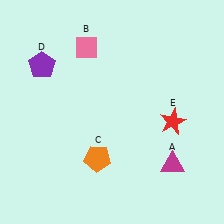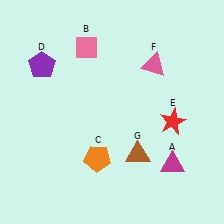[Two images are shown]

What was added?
A pink triangle (F), a brown triangle (G) were added in Image 2.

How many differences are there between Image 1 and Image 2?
There are 2 differences between the two images.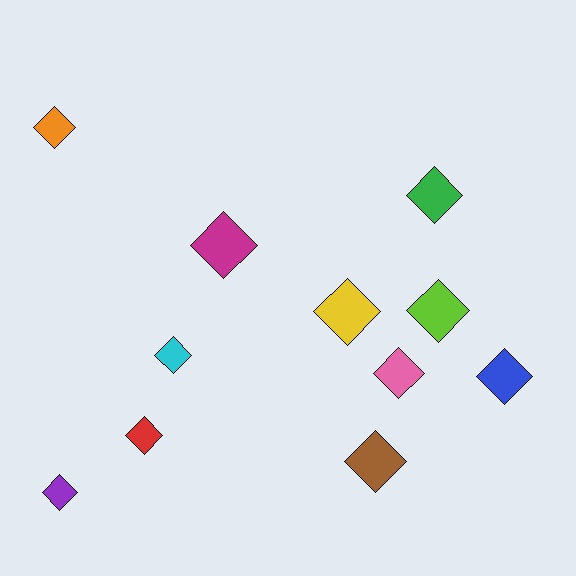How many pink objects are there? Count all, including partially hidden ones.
There is 1 pink object.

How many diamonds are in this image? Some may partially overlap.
There are 11 diamonds.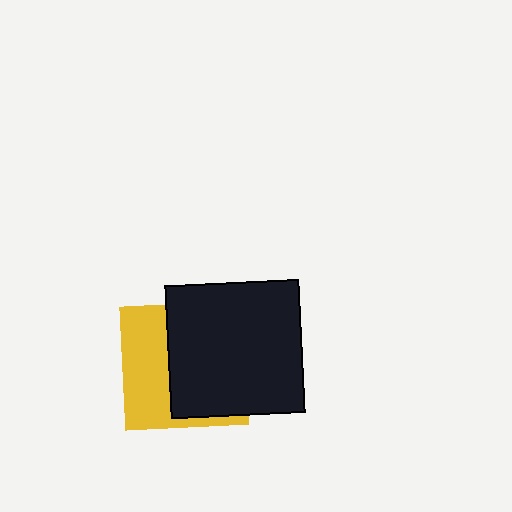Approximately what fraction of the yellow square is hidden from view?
Roughly 59% of the yellow square is hidden behind the black square.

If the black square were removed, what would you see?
You would see the complete yellow square.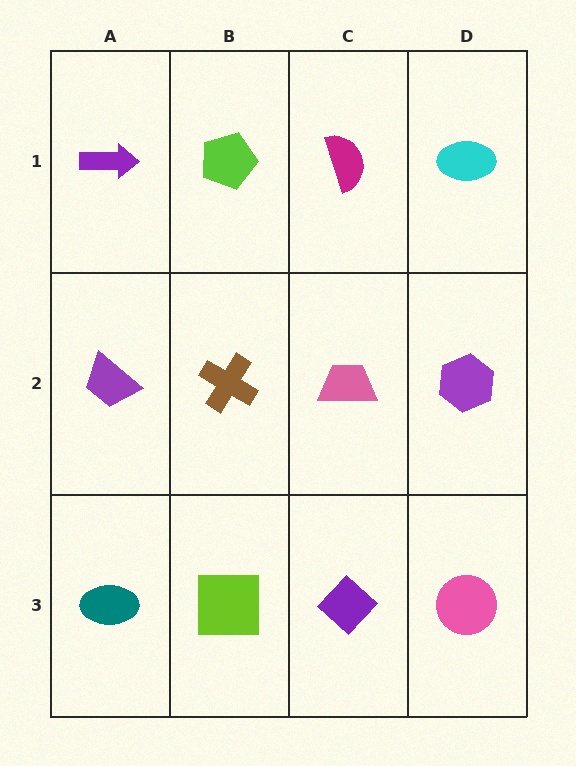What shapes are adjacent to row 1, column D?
A purple hexagon (row 2, column D), a magenta semicircle (row 1, column C).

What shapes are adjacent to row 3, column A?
A purple trapezoid (row 2, column A), a lime square (row 3, column B).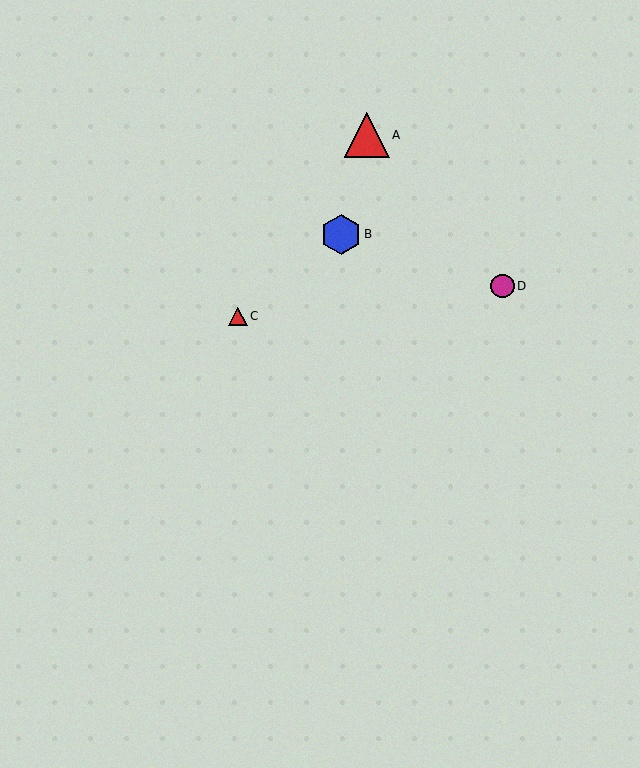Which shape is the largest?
The red triangle (labeled A) is the largest.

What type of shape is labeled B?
Shape B is a blue hexagon.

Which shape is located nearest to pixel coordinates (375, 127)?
The red triangle (labeled A) at (367, 135) is nearest to that location.